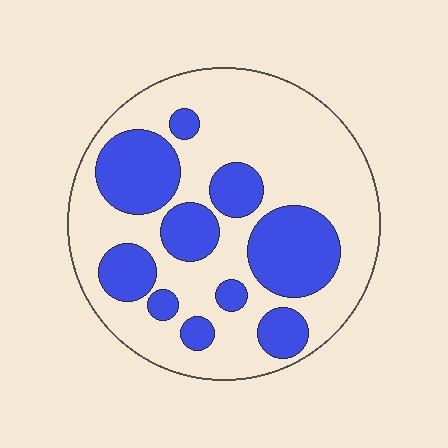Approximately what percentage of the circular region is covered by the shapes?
Approximately 35%.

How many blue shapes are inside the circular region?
10.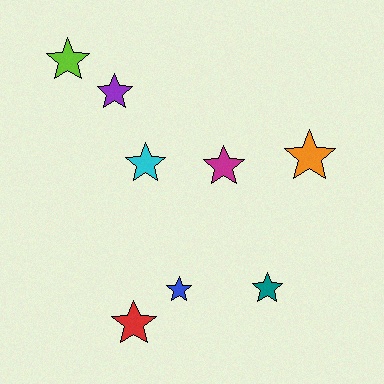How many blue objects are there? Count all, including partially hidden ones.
There is 1 blue object.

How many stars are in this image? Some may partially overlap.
There are 8 stars.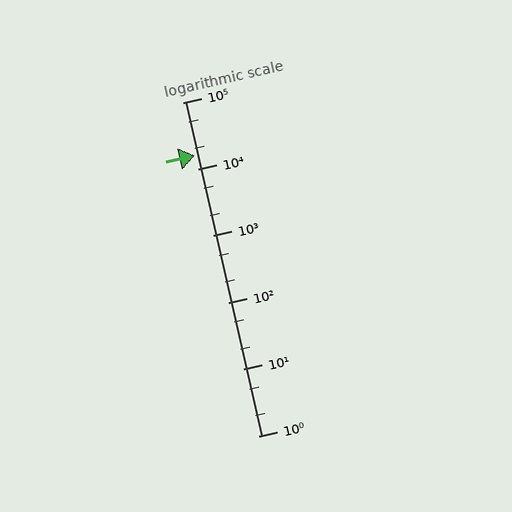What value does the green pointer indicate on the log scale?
The pointer indicates approximately 16000.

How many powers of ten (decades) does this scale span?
The scale spans 5 decades, from 1 to 100000.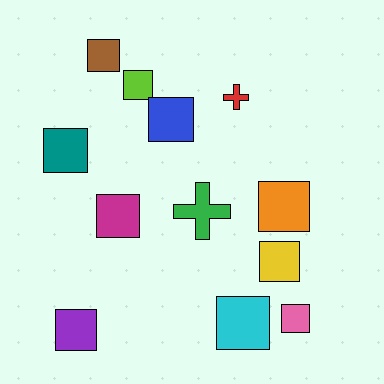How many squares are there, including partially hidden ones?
There are 10 squares.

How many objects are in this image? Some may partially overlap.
There are 12 objects.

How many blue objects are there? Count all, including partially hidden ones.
There is 1 blue object.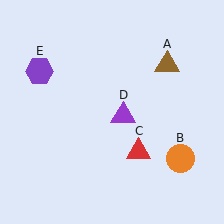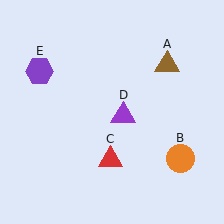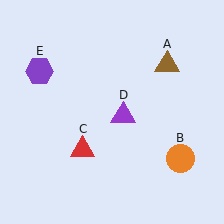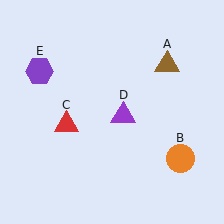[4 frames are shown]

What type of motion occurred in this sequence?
The red triangle (object C) rotated clockwise around the center of the scene.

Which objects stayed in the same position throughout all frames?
Brown triangle (object A) and orange circle (object B) and purple triangle (object D) and purple hexagon (object E) remained stationary.